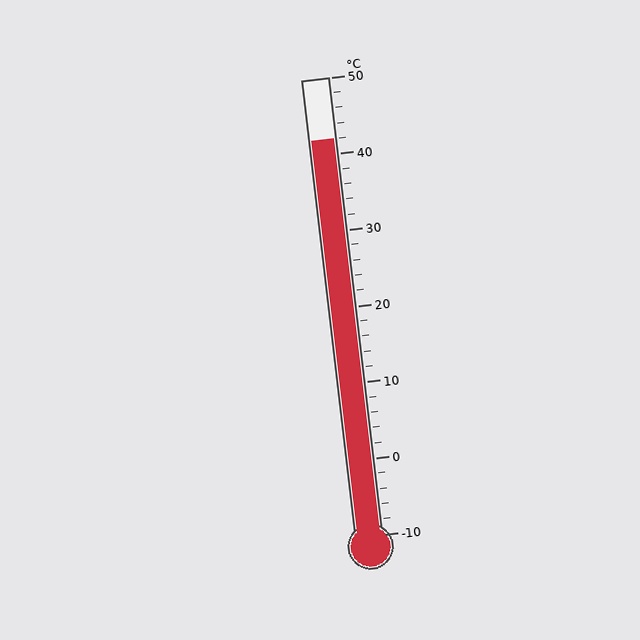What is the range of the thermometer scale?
The thermometer scale ranges from -10°C to 50°C.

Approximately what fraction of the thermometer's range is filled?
The thermometer is filled to approximately 85% of its range.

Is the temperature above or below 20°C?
The temperature is above 20°C.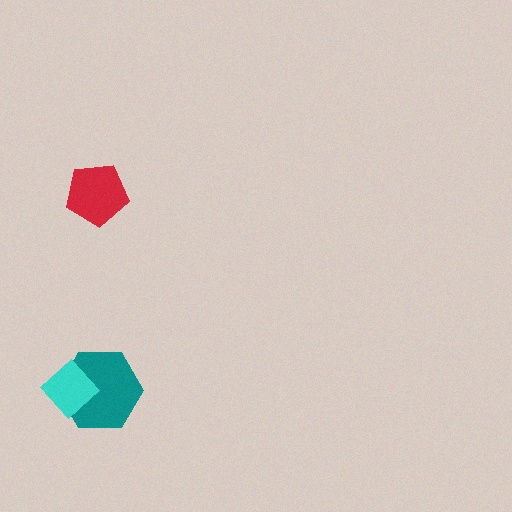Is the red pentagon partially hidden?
No, no other shape covers it.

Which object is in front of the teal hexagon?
The cyan diamond is in front of the teal hexagon.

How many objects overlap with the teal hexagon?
1 object overlaps with the teal hexagon.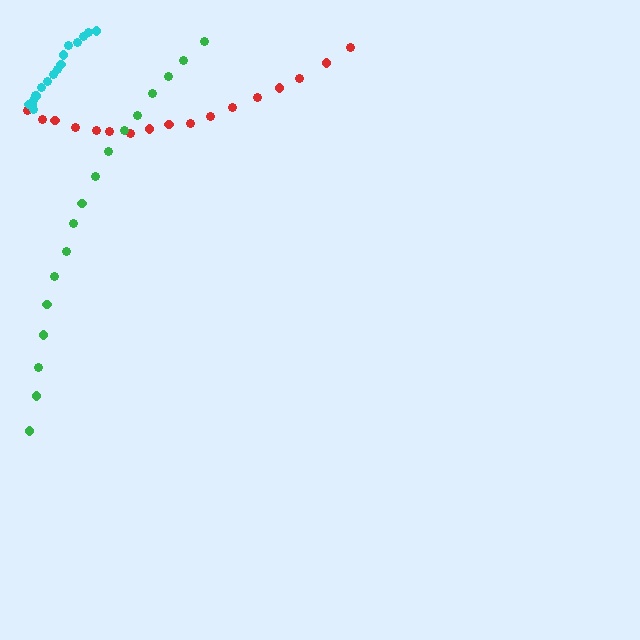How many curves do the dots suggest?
There are 3 distinct paths.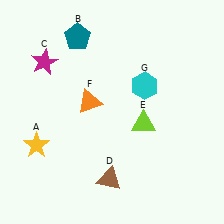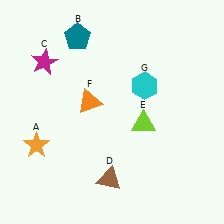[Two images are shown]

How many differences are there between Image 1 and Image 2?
There is 1 difference between the two images.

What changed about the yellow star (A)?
In Image 1, A is yellow. In Image 2, it changed to orange.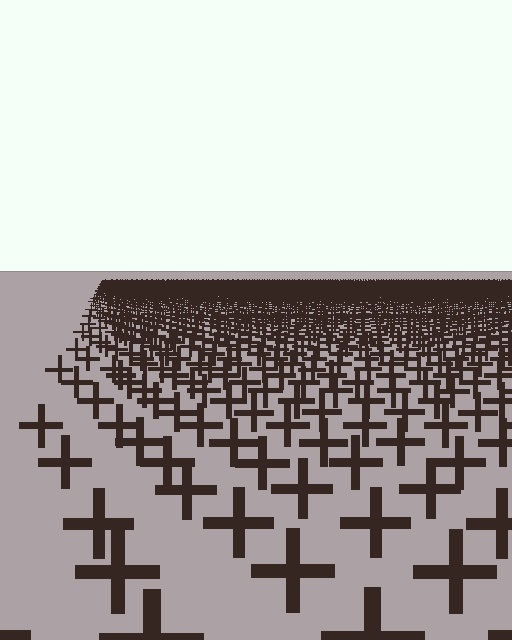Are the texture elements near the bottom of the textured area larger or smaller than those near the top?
Larger. Near the bottom, elements are closer to the viewer and appear at a bigger on-screen size.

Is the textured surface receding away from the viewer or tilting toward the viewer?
The surface is receding away from the viewer. Texture elements get smaller and denser toward the top.